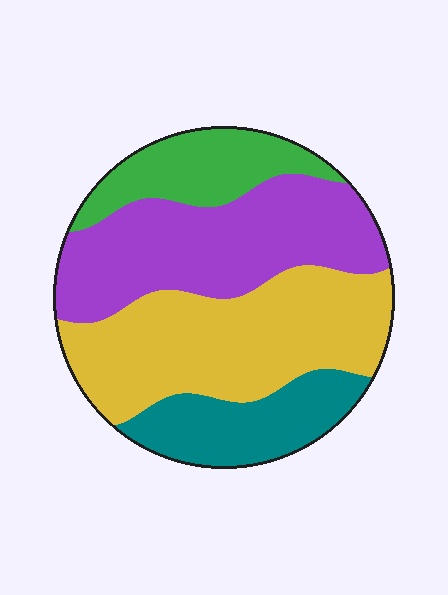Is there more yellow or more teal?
Yellow.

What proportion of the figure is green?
Green covers roughly 15% of the figure.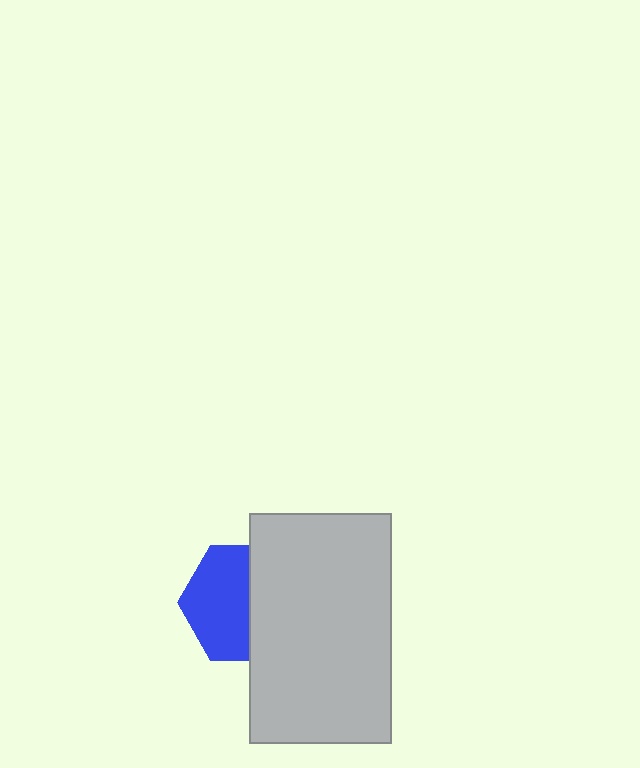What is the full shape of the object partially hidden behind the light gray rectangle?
The partially hidden object is a blue hexagon.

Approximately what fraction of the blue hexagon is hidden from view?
Roughly 44% of the blue hexagon is hidden behind the light gray rectangle.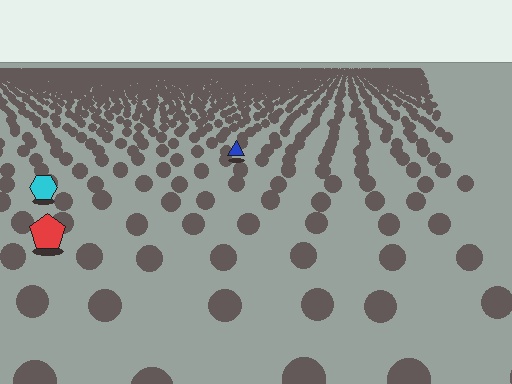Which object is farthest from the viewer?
The blue triangle is farthest from the viewer. It appears smaller and the ground texture around it is denser.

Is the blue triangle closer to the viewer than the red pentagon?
No. The red pentagon is closer — you can tell from the texture gradient: the ground texture is coarser near it.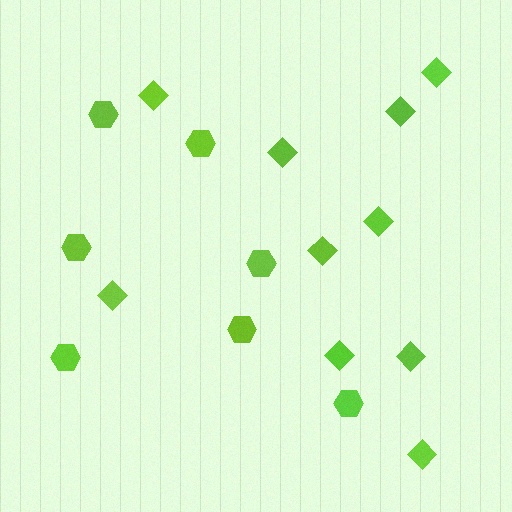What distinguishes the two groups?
There are 2 groups: one group of diamonds (10) and one group of hexagons (7).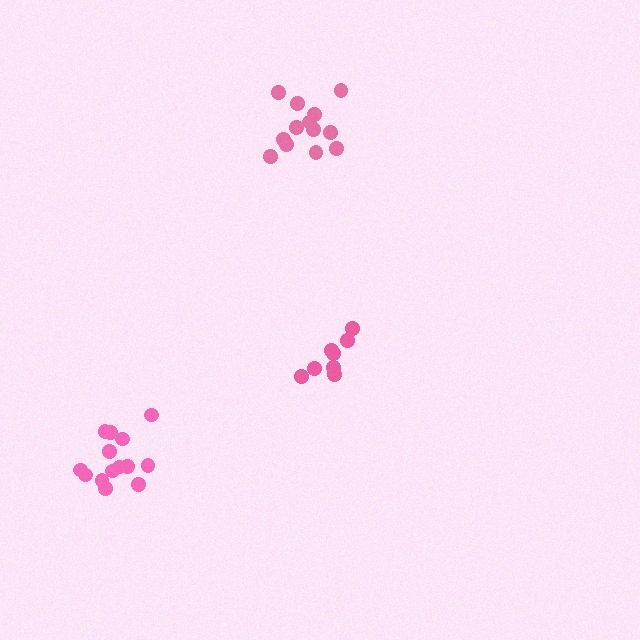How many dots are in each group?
Group 1: 8 dots, Group 2: 13 dots, Group 3: 14 dots (35 total).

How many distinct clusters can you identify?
There are 3 distinct clusters.